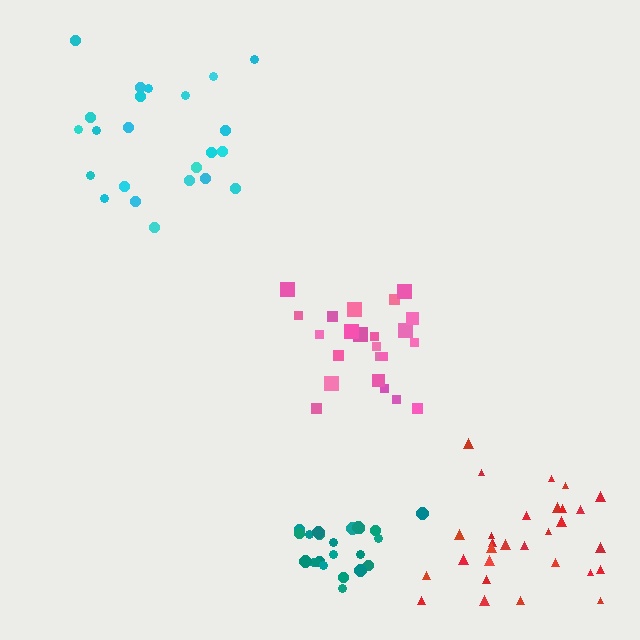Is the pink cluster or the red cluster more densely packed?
Pink.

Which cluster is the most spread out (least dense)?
Cyan.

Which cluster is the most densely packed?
Teal.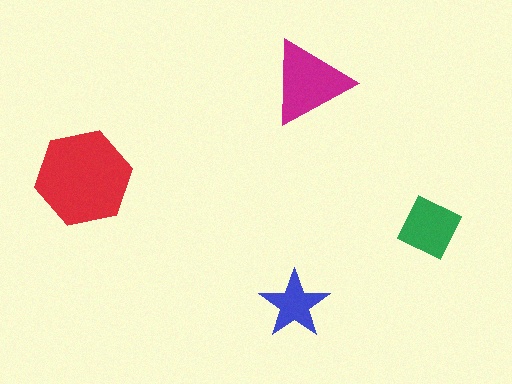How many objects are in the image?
There are 4 objects in the image.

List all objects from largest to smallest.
The red hexagon, the magenta triangle, the green diamond, the blue star.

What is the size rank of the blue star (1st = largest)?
4th.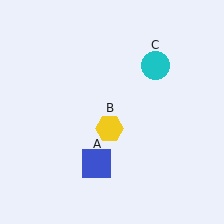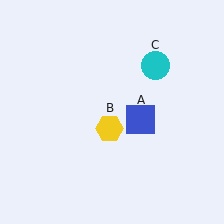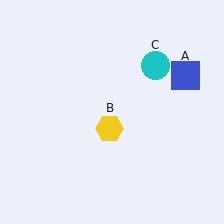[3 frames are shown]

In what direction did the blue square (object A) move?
The blue square (object A) moved up and to the right.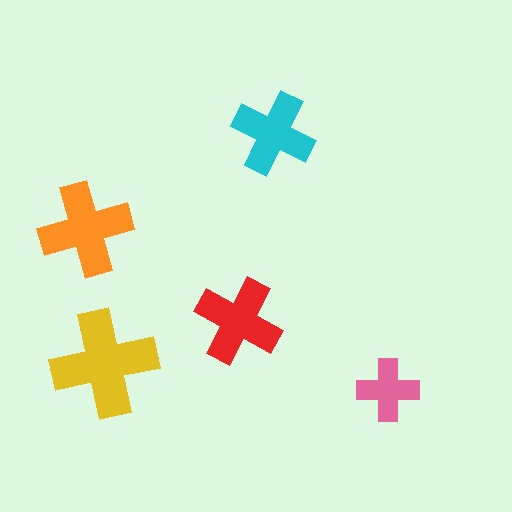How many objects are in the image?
There are 5 objects in the image.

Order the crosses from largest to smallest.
the yellow one, the orange one, the red one, the cyan one, the pink one.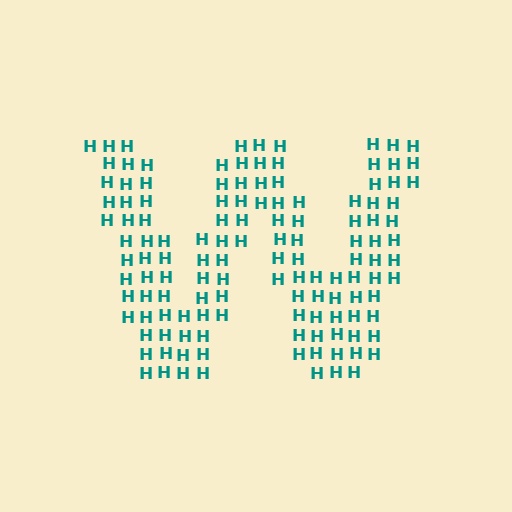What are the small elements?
The small elements are letter H's.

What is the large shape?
The large shape is the letter W.